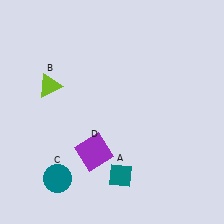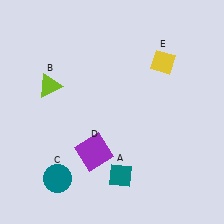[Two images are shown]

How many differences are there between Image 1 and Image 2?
There is 1 difference between the two images.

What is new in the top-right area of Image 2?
A yellow diamond (E) was added in the top-right area of Image 2.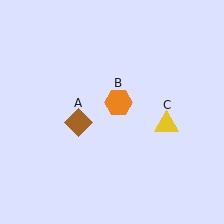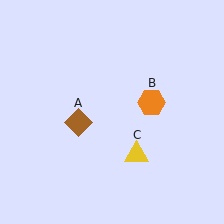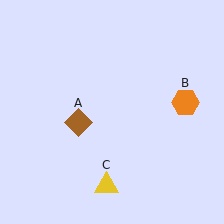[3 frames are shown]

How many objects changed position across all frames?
2 objects changed position: orange hexagon (object B), yellow triangle (object C).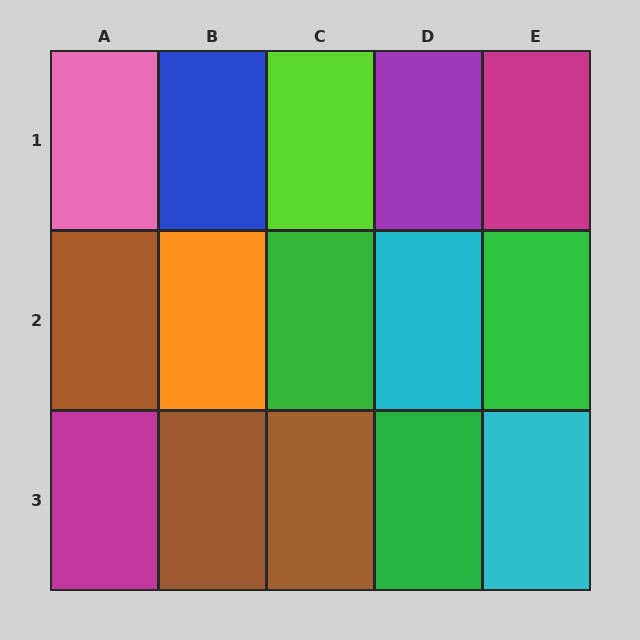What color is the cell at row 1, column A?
Pink.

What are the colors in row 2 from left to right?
Brown, orange, green, cyan, green.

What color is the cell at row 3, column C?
Brown.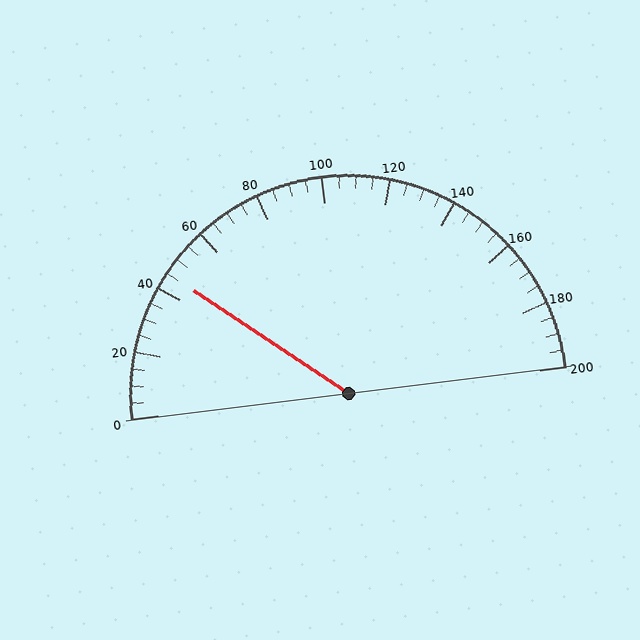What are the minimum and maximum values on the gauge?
The gauge ranges from 0 to 200.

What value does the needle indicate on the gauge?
The needle indicates approximately 45.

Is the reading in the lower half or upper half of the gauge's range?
The reading is in the lower half of the range (0 to 200).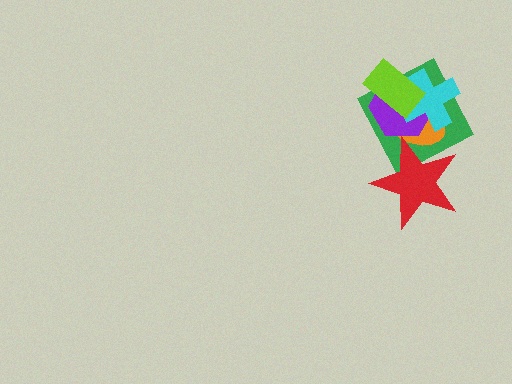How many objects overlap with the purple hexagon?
4 objects overlap with the purple hexagon.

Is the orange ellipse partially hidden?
Yes, it is partially covered by another shape.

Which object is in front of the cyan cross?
The lime rectangle is in front of the cyan cross.